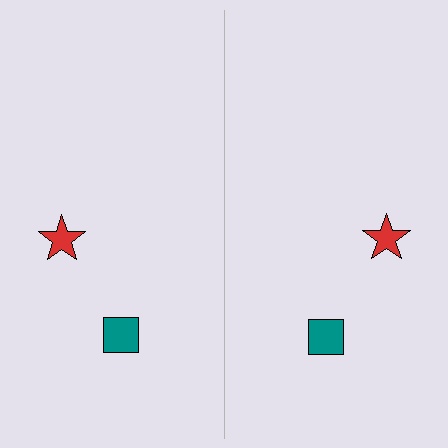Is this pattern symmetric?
Yes, this pattern has bilateral (reflection) symmetry.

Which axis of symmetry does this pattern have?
The pattern has a vertical axis of symmetry running through the center of the image.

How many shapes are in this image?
There are 4 shapes in this image.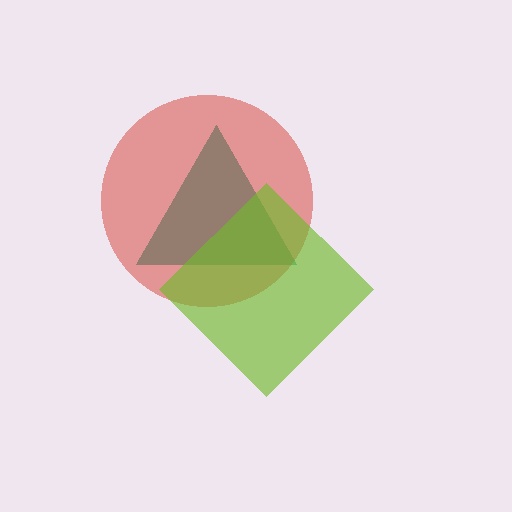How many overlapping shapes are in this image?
There are 3 overlapping shapes in the image.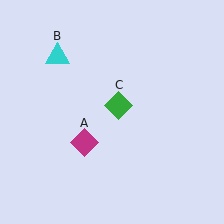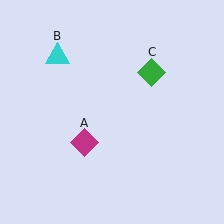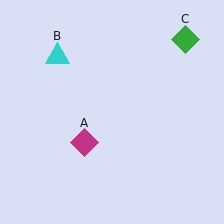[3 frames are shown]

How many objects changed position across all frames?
1 object changed position: green diamond (object C).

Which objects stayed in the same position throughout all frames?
Magenta diamond (object A) and cyan triangle (object B) remained stationary.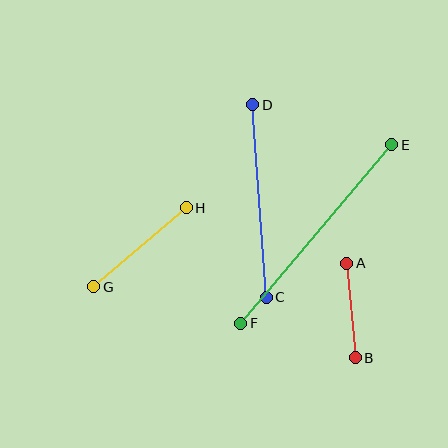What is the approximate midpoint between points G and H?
The midpoint is at approximately (140, 247) pixels.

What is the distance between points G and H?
The distance is approximately 122 pixels.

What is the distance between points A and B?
The distance is approximately 95 pixels.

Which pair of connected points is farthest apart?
Points E and F are farthest apart.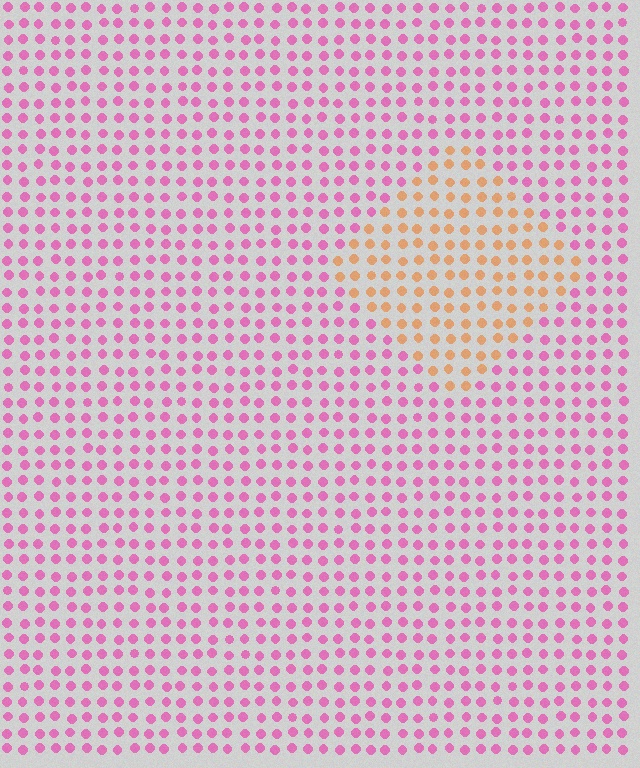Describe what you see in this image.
The image is filled with small pink elements in a uniform arrangement. A diamond-shaped region is visible where the elements are tinted to a slightly different hue, forming a subtle color boundary.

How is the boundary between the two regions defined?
The boundary is defined purely by a slight shift in hue (about 64 degrees). Spacing, size, and orientation are identical on both sides.